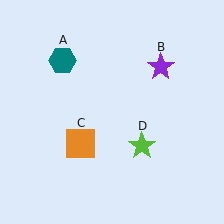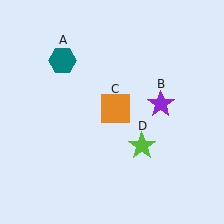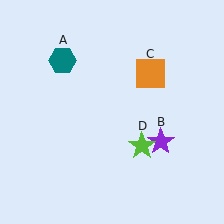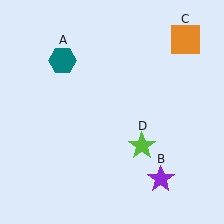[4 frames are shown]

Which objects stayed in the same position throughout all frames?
Teal hexagon (object A) and lime star (object D) remained stationary.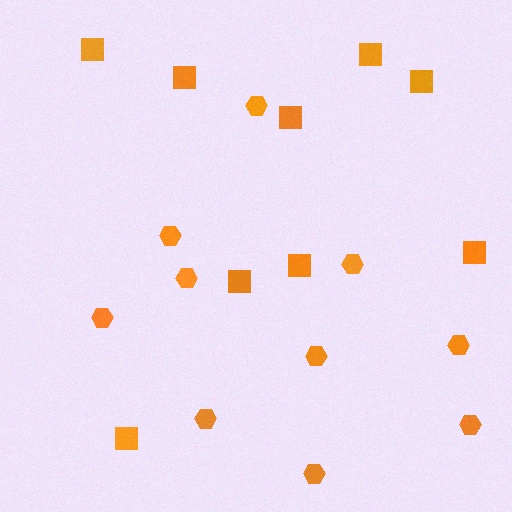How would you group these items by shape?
There are 2 groups: one group of squares (9) and one group of hexagons (10).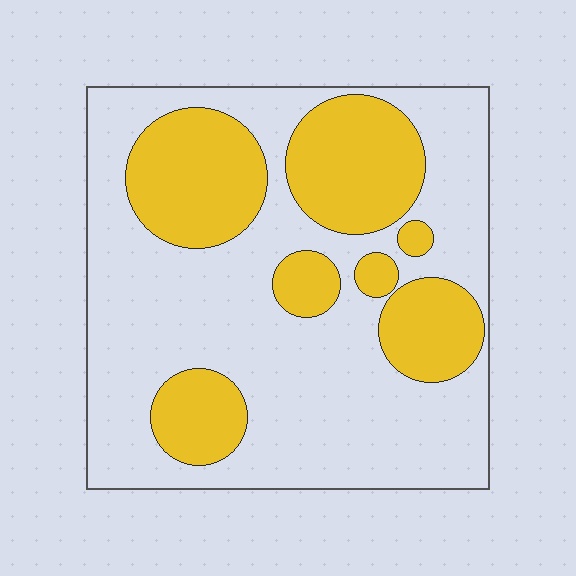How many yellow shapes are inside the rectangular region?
7.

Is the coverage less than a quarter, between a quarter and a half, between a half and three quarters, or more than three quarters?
Between a quarter and a half.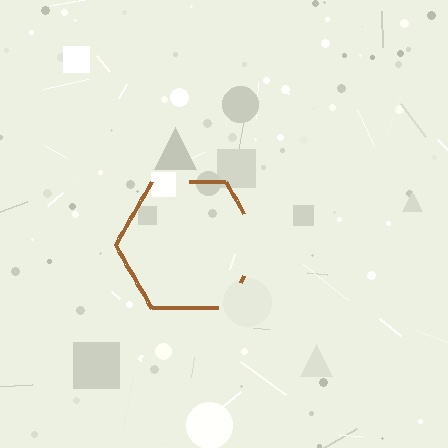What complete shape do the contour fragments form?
The contour fragments form a hexagon.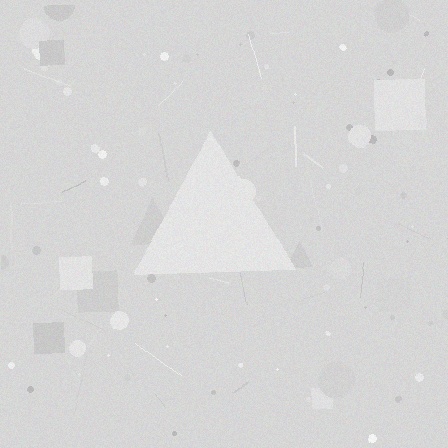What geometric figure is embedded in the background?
A triangle is embedded in the background.